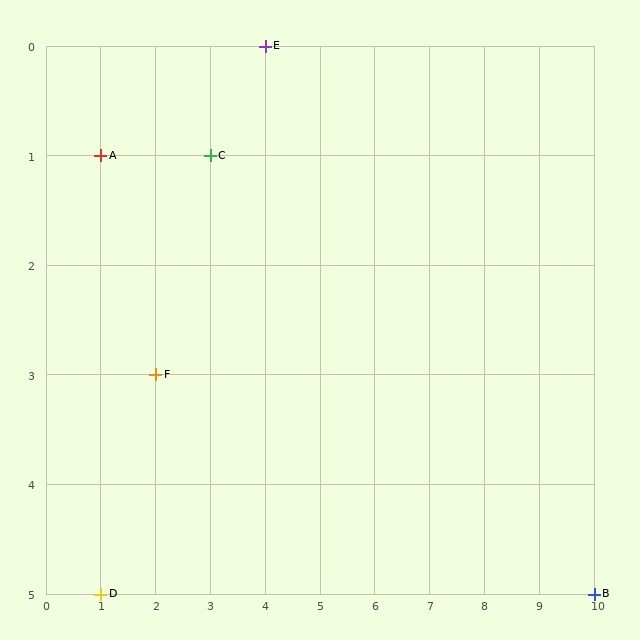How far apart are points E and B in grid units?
Points E and B are 6 columns and 5 rows apart (about 7.8 grid units diagonally).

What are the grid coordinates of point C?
Point C is at grid coordinates (3, 1).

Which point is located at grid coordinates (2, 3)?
Point F is at (2, 3).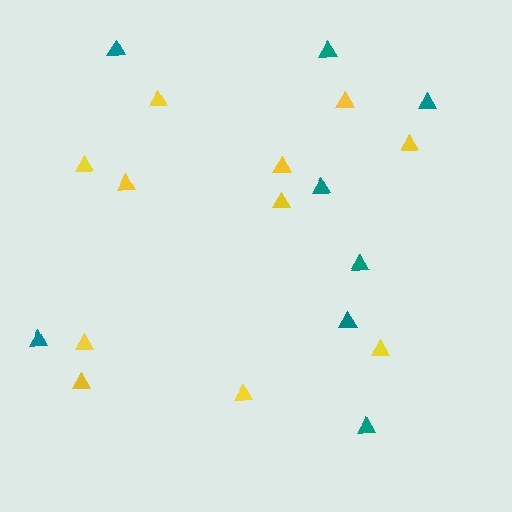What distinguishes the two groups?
There are 2 groups: one group of teal triangles (8) and one group of yellow triangles (11).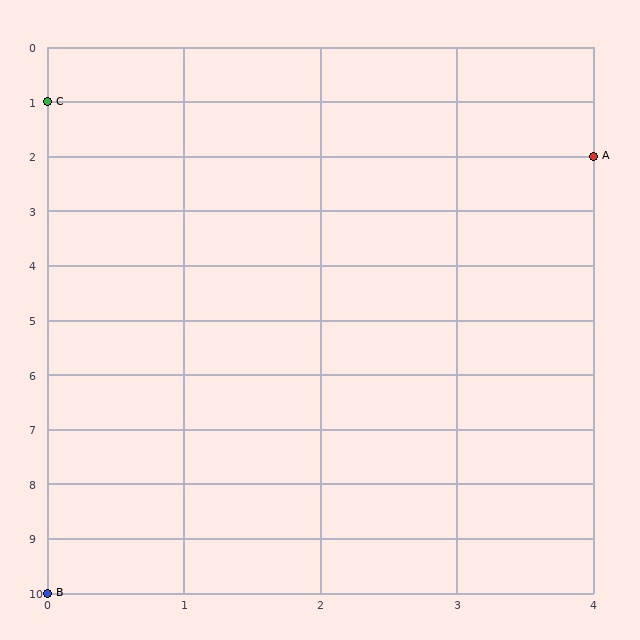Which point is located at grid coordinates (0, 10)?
Point B is at (0, 10).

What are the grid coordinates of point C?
Point C is at grid coordinates (0, 1).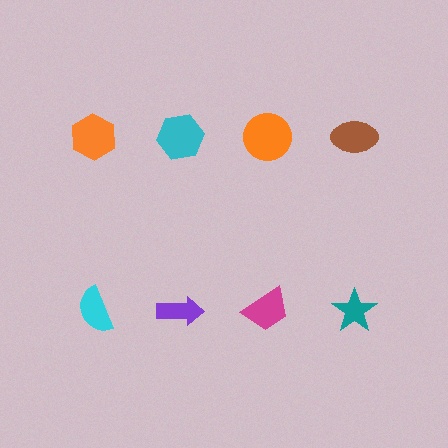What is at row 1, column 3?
An orange circle.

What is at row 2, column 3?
A magenta trapezoid.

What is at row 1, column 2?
A cyan hexagon.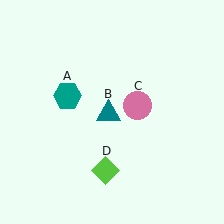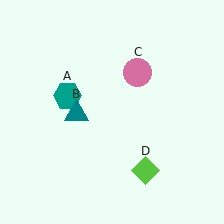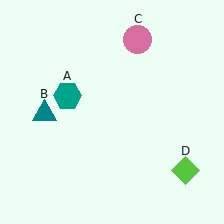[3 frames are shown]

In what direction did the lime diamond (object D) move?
The lime diamond (object D) moved right.